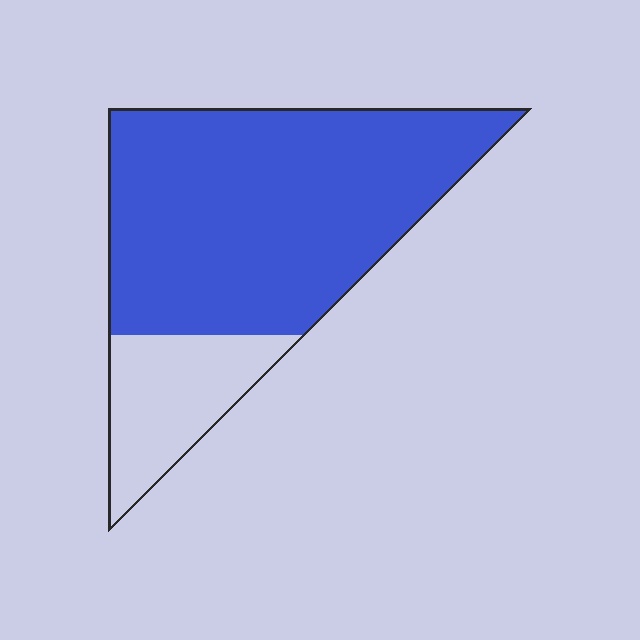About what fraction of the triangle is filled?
About four fifths (4/5).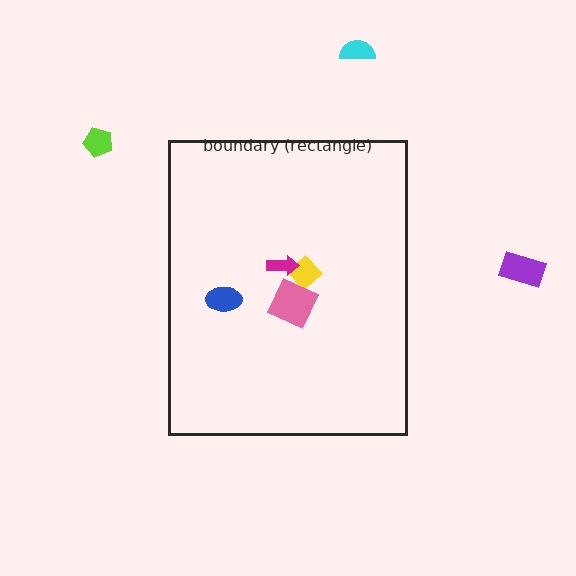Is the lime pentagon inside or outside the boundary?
Outside.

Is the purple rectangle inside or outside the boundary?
Outside.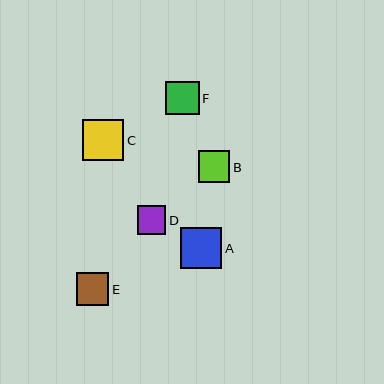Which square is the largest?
Square A is the largest with a size of approximately 41 pixels.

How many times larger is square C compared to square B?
Square C is approximately 1.3 times the size of square B.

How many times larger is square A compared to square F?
Square A is approximately 1.2 times the size of square F.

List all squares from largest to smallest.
From largest to smallest: A, C, F, E, B, D.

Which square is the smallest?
Square D is the smallest with a size of approximately 29 pixels.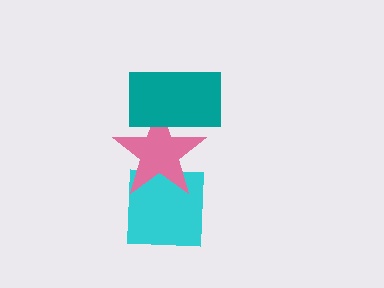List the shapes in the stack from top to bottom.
From top to bottom: the teal rectangle, the pink star, the cyan square.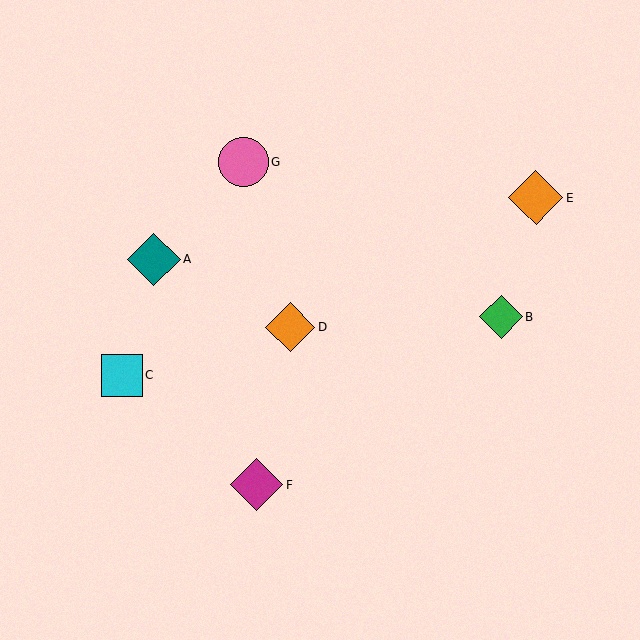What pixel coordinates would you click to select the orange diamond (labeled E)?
Click at (536, 198) to select the orange diamond E.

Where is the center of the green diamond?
The center of the green diamond is at (501, 317).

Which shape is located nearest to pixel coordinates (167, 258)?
The teal diamond (labeled A) at (153, 259) is nearest to that location.